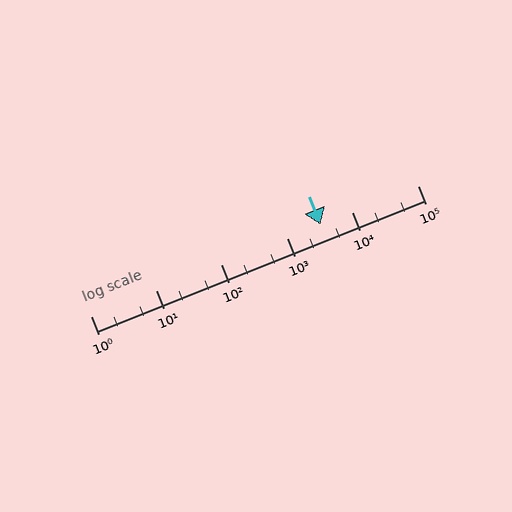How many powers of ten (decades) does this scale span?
The scale spans 5 decades, from 1 to 100000.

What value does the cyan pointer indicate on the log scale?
The pointer indicates approximately 3300.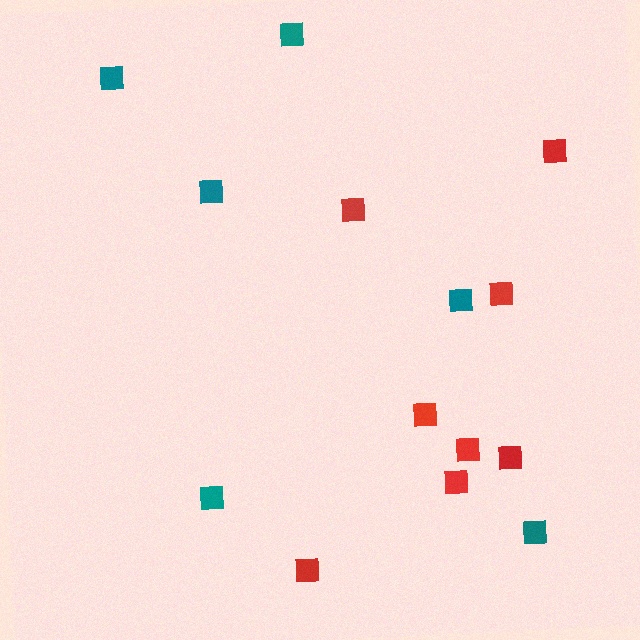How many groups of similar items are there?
There are 2 groups: one group of red squares (8) and one group of teal squares (6).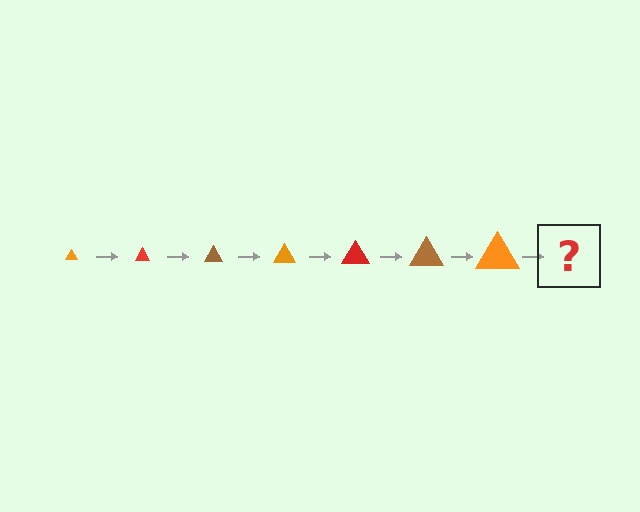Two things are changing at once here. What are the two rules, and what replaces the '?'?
The two rules are that the triangle grows larger each step and the color cycles through orange, red, and brown. The '?' should be a red triangle, larger than the previous one.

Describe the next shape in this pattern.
It should be a red triangle, larger than the previous one.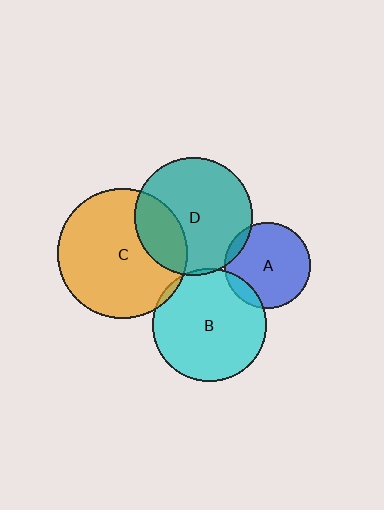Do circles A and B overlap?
Yes.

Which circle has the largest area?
Circle C (orange).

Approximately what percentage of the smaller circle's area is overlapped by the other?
Approximately 10%.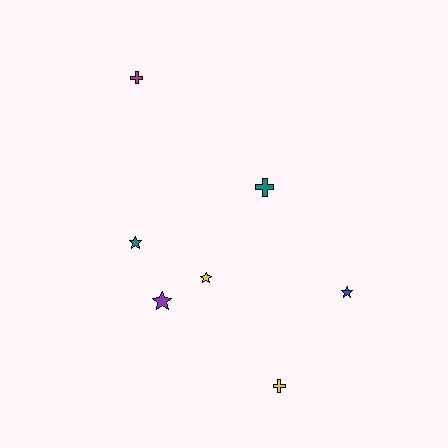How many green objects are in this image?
There are no green objects.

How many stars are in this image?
There are 4 stars.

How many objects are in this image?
There are 7 objects.